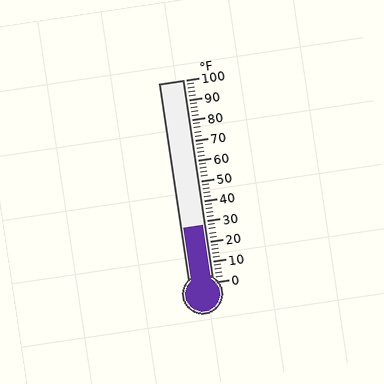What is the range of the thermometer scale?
The thermometer scale ranges from 0°F to 100°F.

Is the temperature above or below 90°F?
The temperature is below 90°F.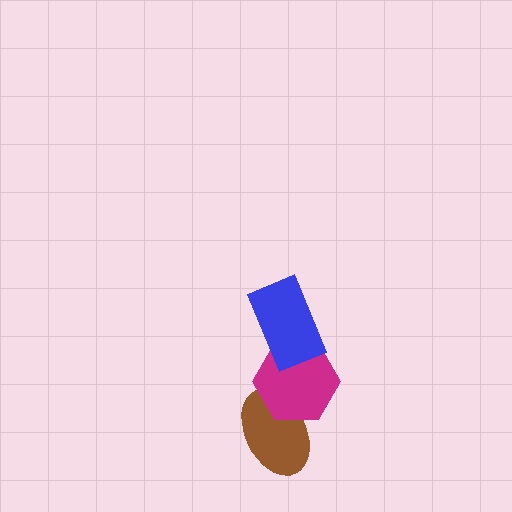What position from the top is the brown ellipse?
The brown ellipse is 3rd from the top.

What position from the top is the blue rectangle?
The blue rectangle is 1st from the top.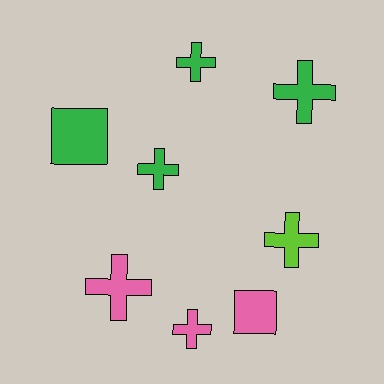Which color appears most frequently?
Green, with 4 objects.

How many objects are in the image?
There are 8 objects.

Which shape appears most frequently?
Cross, with 6 objects.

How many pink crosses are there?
There are 2 pink crosses.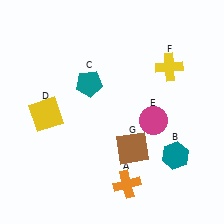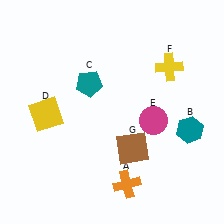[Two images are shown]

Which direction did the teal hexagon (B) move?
The teal hexagon (B) moved up.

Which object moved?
The teal hexagon (B) moved up.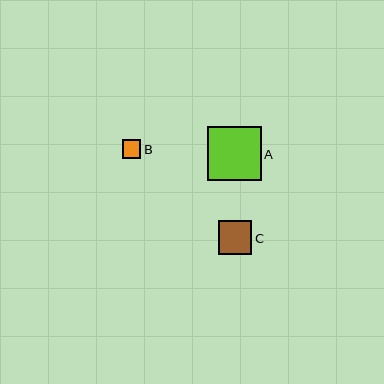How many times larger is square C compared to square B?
Square C is approximately 1.8 times the size of square B.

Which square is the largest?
Square A is the largest with a size of approximately 54 pixels.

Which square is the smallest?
Square B is the smallest with a size of approximately 18 pixels.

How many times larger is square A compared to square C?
Square A is approximately 1.6 times the size of square C.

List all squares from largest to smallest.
From largest to smallest: A, C, B.